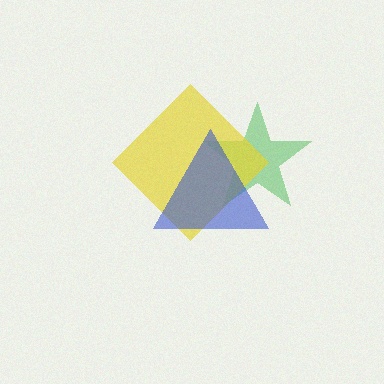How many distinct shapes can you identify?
There are 3 distinct shapes: a green star, a yellow diamond, a blue triangle.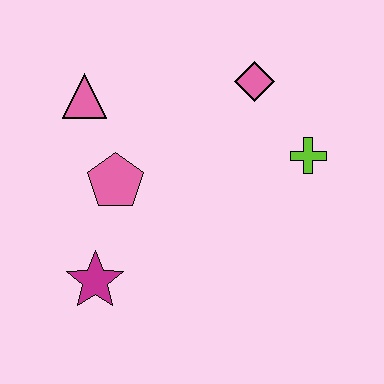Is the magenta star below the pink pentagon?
Yes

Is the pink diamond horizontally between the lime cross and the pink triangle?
Yes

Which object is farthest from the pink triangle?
The lime cross is farthest from the pink triangle.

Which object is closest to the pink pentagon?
The pink triangle is closest to the pink pentagon.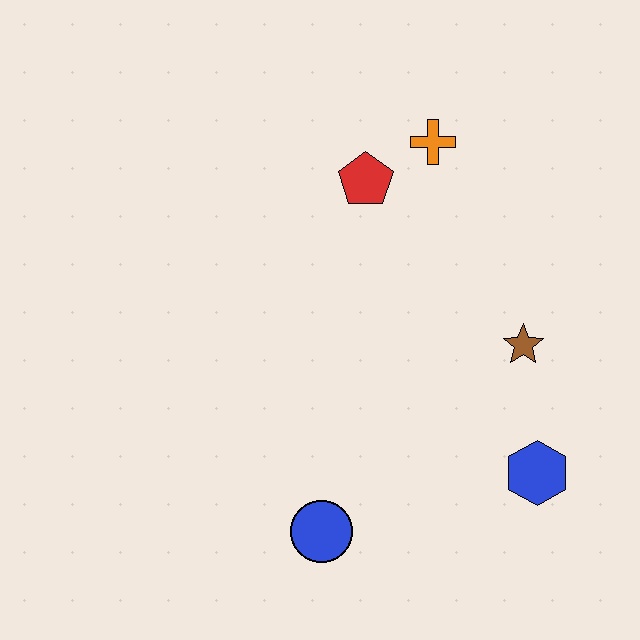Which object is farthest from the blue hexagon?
The orange cross is farthest from the blue hexagon.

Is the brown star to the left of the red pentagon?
No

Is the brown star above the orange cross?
No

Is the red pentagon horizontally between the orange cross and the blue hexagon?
No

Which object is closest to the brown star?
The blue hexagon is closest to the brown star.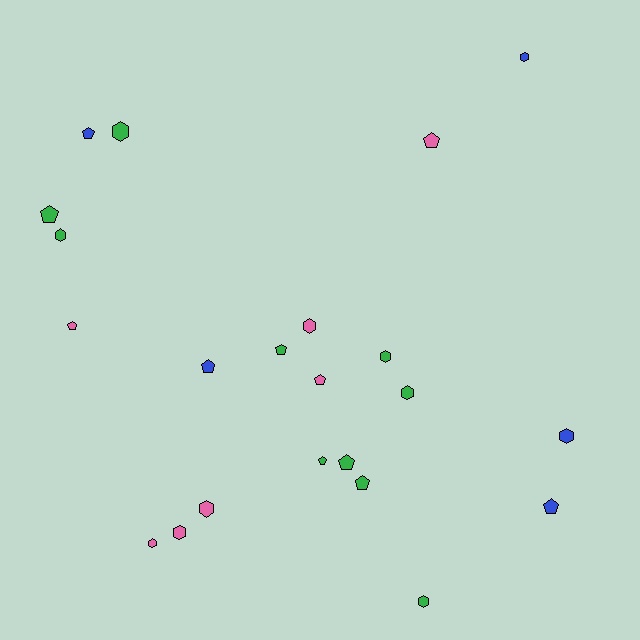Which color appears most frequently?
Green, with 10 objects.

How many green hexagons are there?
There are 5 green hexagons.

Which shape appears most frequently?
Pentagon, with 11 objects.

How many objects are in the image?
There are 22 objects.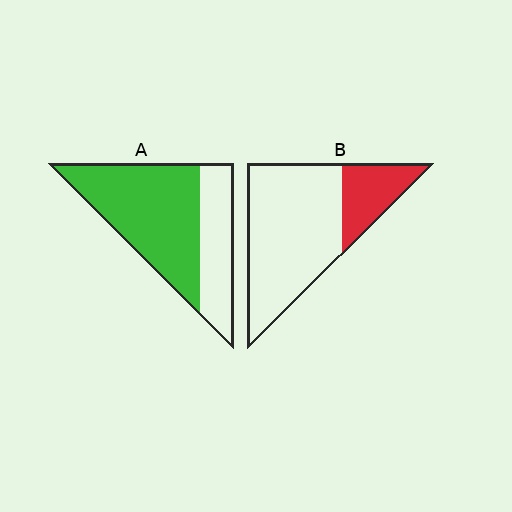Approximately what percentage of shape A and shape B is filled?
A is approximately 65% and B is approximately 25%.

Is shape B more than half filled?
No.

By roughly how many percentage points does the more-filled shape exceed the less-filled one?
By roughly 40 percentage points (A over B).